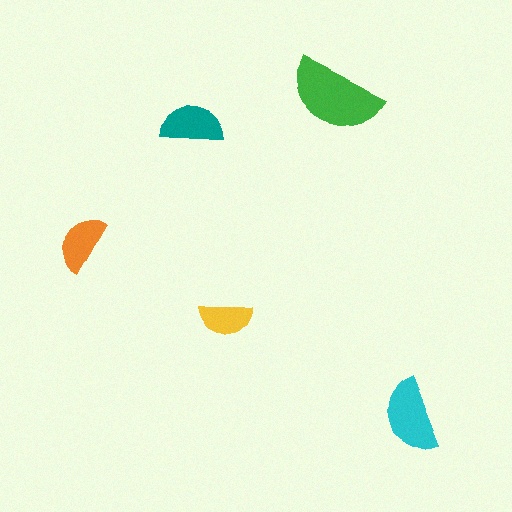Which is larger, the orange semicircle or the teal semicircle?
The teal one.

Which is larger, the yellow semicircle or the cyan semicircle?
The cyan one.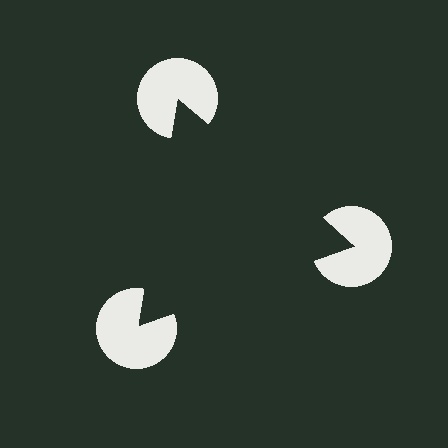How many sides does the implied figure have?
3 sides.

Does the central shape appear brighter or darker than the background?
It typically appears slightly darker than the background, even though no actual brightness change is drawn.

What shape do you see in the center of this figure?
An illusory triangle — its edges are inferred from the aligned wedge cuts in the pac-man discs, not physically drawn.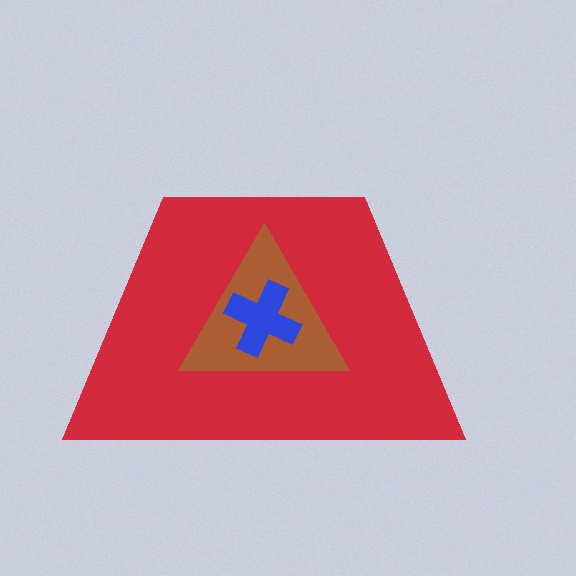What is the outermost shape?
The red trapezoid.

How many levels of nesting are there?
3.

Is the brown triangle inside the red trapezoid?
Yes.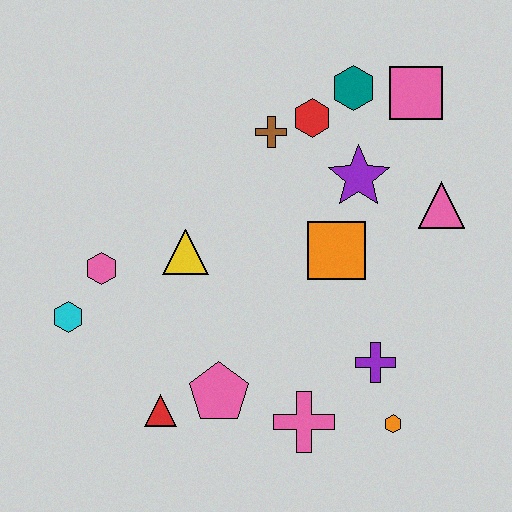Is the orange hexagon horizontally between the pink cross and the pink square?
Yes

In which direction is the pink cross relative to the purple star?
The pink cross is below the purple star.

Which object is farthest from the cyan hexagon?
The pink square is farthest from the cyan hexagon.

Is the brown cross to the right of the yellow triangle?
Yes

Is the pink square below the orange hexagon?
No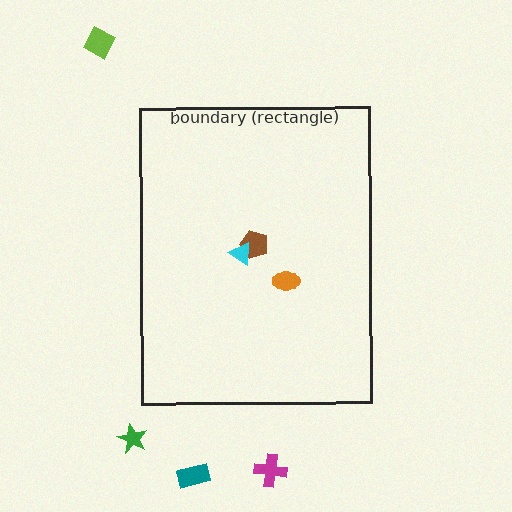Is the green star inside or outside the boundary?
Outside.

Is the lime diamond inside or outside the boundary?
Outside.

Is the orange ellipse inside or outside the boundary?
Inside.